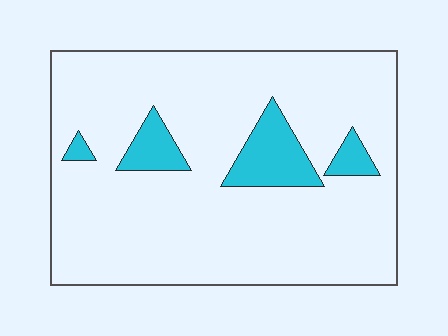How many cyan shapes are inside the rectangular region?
4.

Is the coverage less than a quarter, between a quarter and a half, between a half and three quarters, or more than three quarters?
Less than a quarter.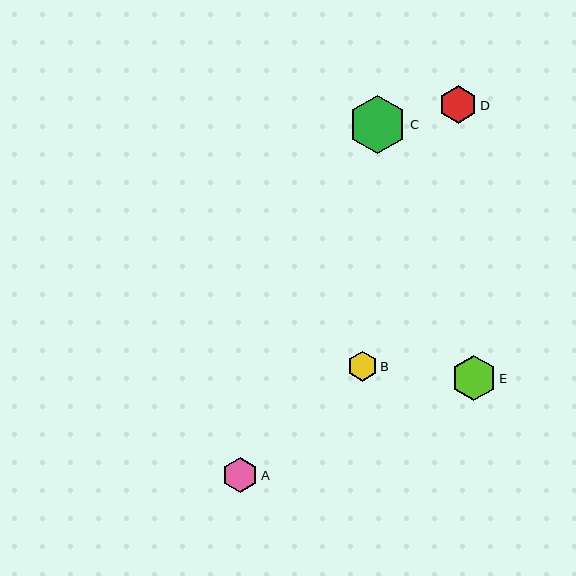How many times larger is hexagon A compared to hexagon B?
Hexagon A is approximately 1.2 times the size of hexagon B.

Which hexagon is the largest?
Hexagon C is the largest with a size of approximately 59 pixels.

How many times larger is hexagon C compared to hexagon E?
Hexagon C is approximately 1.3 times the size of hexagon E.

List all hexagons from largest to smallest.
From largest to smallest: C, E, D, A, B.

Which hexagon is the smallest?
Hexagon B is the smallest with a size of approximately 30 pixels.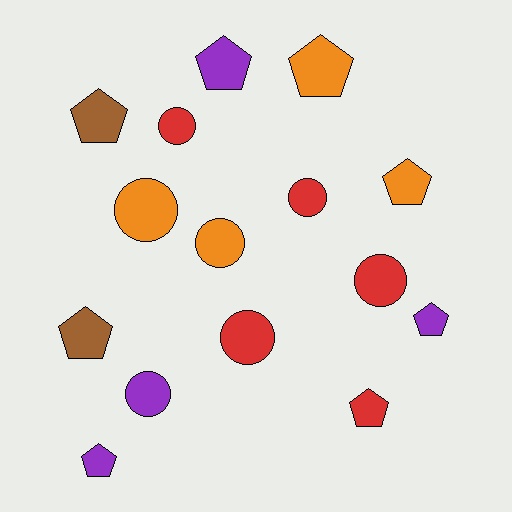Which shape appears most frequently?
Pentagon, with 8 objects.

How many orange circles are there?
There are 2 orange circles.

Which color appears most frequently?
Red, with 5 objects.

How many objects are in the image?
There are 15 objects.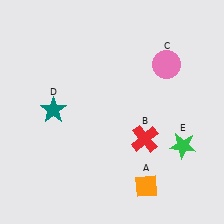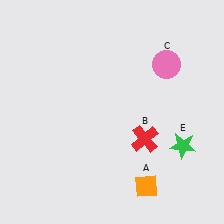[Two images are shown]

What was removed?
The teal star (D) was removed in Image 2.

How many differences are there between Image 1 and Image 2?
There is 1 difference between the two images.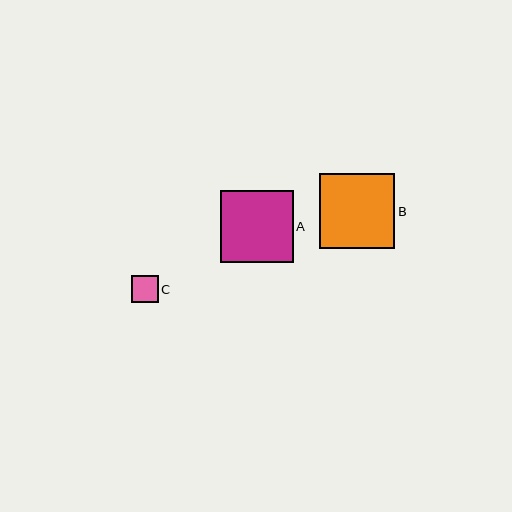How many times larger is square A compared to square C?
Square A is approximately 2.7 times the size of square C.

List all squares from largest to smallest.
From largest to smallest: B, A, C.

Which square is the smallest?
Square C is the smallest with a size of approximately 27 pixels.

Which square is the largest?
Square B is the largest with a size of approximately 75 pixels.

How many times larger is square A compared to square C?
Square A is approximately 2.7 times the size of square C.